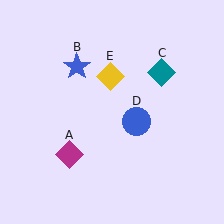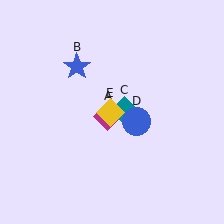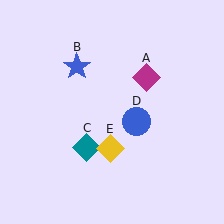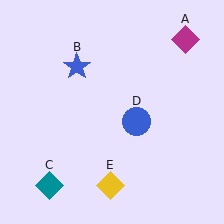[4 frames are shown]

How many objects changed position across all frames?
3 objects changed position: magenta diamond (object A), teal diamond (object C), yellow diamond (object E).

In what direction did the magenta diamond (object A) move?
The magenta diamond (object A) moved up and to the right.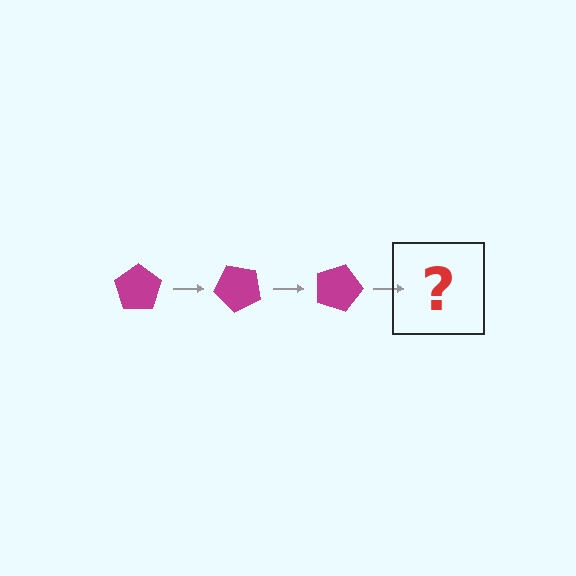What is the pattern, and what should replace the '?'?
The pattern is that the pentagon rotates 45 degrees each step. The '?' should be a magenta pentagon rotated 135 degrees.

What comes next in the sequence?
The next element should be a magenta pentagon rotated 135 degrees.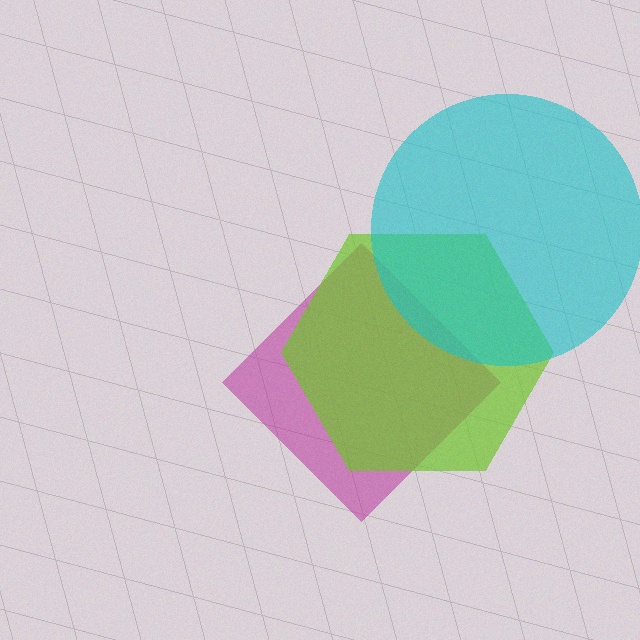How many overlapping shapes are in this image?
There are 3 overlapping shapes in the image.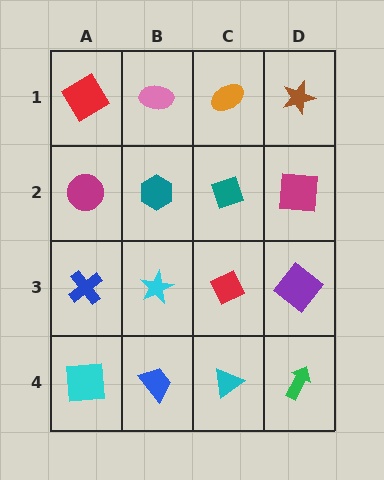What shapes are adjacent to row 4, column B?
A cyan star (row 3, column B), a cyan square (row 4, column A), a cyan triangle (row 4, column C).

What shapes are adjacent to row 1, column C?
A teal diamond (row 2, column C), a pink ellipse (row 1, column B), a brown star (row 1, column D).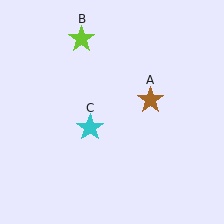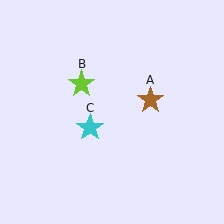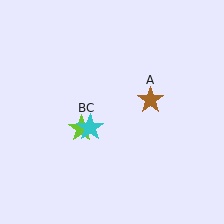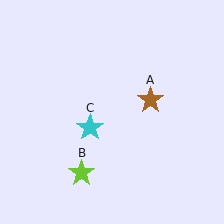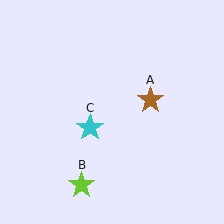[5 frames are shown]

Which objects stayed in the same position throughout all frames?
Brown star (object A) and cyan star (object C) remained stationary.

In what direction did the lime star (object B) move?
The lime star (object B) moved down.